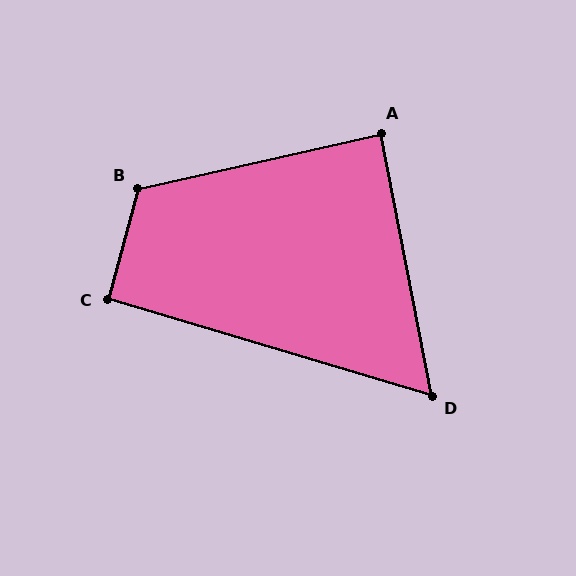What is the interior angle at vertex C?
Approximately 92 degrees (approximately right).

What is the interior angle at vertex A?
Approximately 88 degrees (approximately right).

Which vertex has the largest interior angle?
B, at approximately 118 degrees.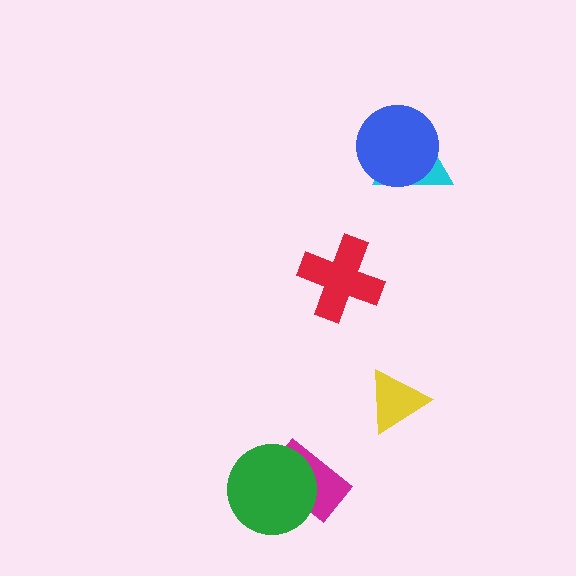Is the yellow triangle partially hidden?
No, no other shape covers it.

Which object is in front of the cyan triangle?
The blue circle is in front of the cyan triangle.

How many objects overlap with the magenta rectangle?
1 object overlaps with the magenta rectangle.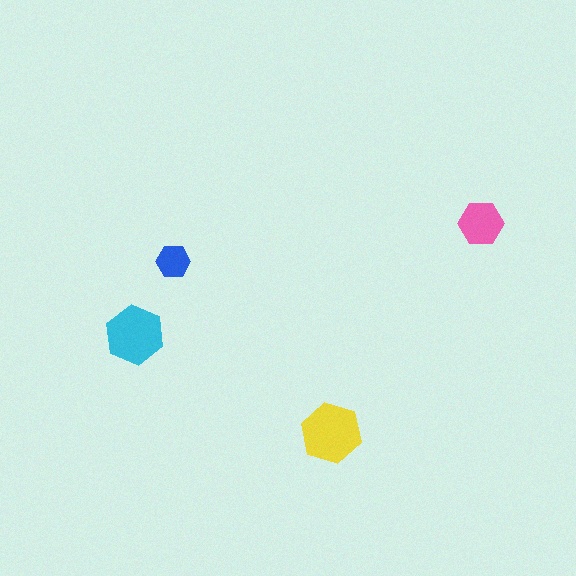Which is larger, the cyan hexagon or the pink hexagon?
The cyan one.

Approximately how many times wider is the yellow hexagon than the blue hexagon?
About 2 times wider.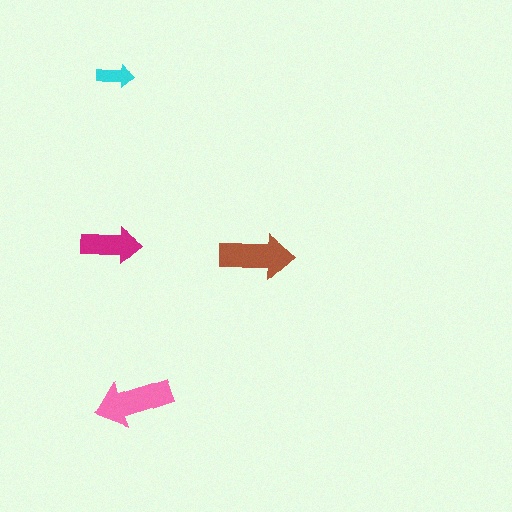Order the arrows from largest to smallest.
the pink one, the brown one, the magenta one, the cyan one.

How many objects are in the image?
There are 4 objects in the image.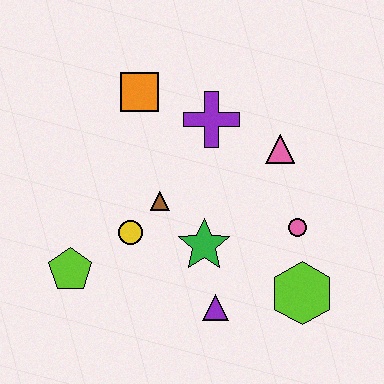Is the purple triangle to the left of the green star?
No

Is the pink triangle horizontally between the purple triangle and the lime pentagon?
No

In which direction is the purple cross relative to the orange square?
The purple cross is to the right of the orange square.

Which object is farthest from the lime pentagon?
The pink triangle is farthest from the lime pentagon.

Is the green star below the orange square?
Yes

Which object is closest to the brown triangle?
The yellow circle is closest to the brown triangle.